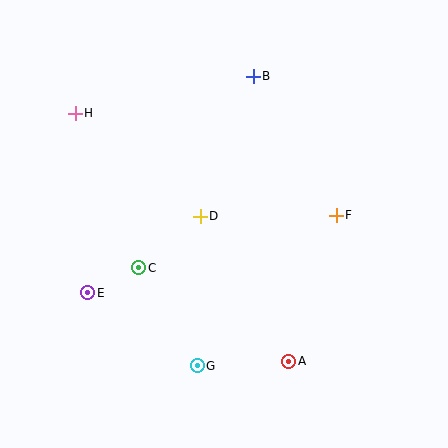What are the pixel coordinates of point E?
Point E is at (88, 293).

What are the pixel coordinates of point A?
Point A is at (289, 361).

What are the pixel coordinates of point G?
Point G is at (197, 366).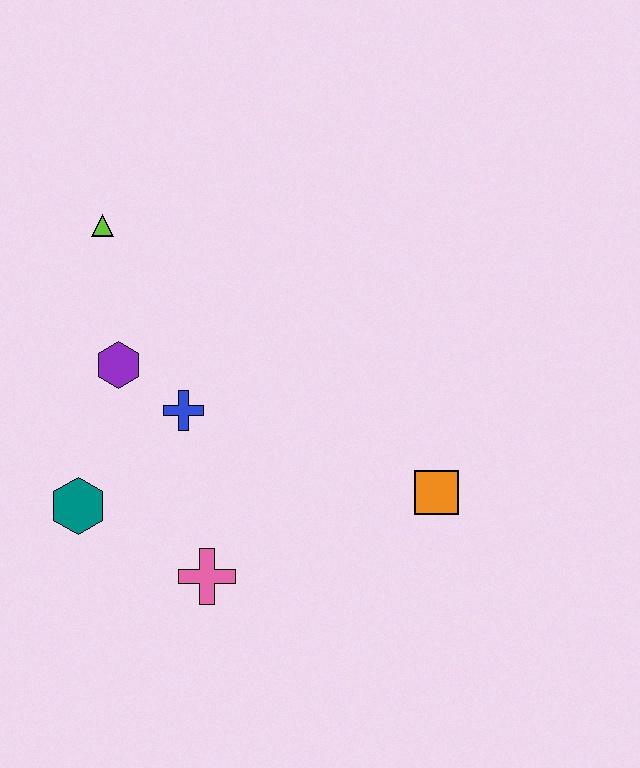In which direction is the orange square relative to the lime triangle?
The orange square is to the right of the lime triangle.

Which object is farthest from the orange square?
The lime triangle is farthest from the orange square.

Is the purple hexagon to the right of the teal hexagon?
Yes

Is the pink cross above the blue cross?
No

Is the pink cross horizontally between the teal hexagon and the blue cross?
No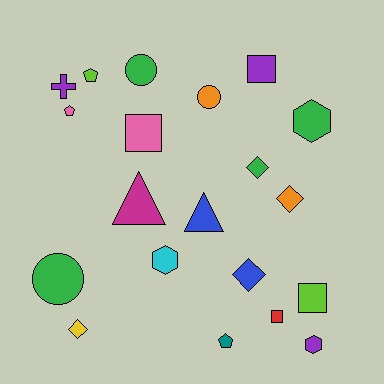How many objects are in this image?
There are 20 objects.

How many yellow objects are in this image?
There is 1 yellow object.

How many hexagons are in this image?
There are 3 hexagons.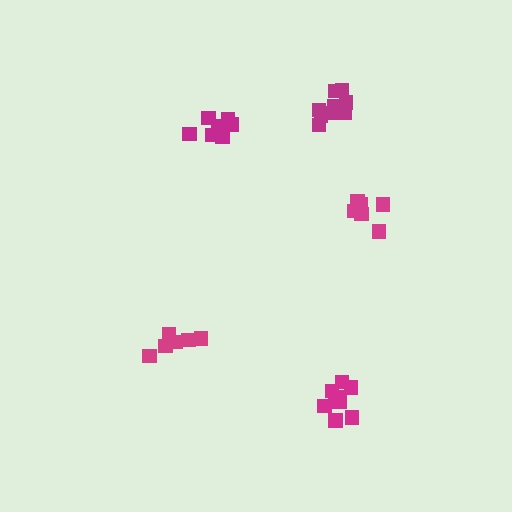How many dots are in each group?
Group 1: 9 dots, Group 2: 7 dots, Group 3: 10 dots, Group 4: 11 dots, Group 5: 6 dots (43 total).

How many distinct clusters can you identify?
There are 5 distinct clusters.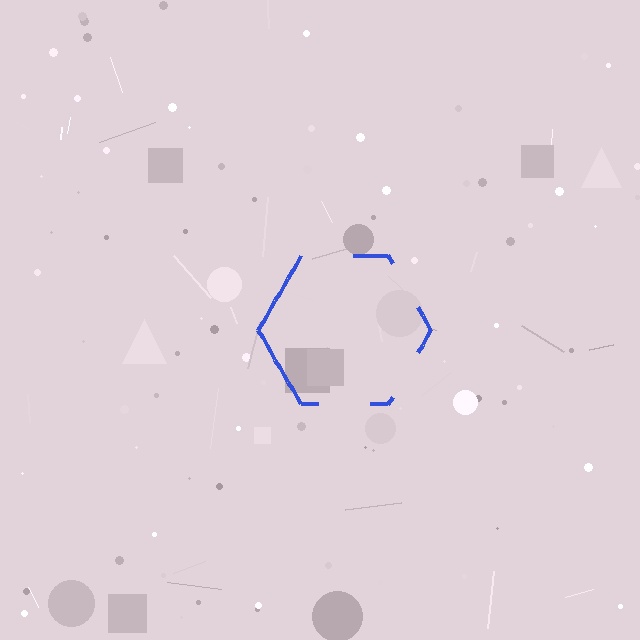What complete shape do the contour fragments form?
The contour fragments form a hexagon.